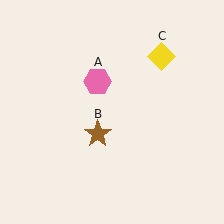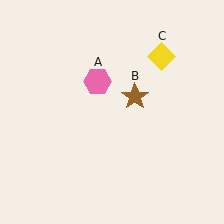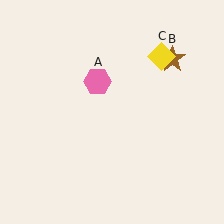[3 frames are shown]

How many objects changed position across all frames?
1 object changed position: brown star (object B).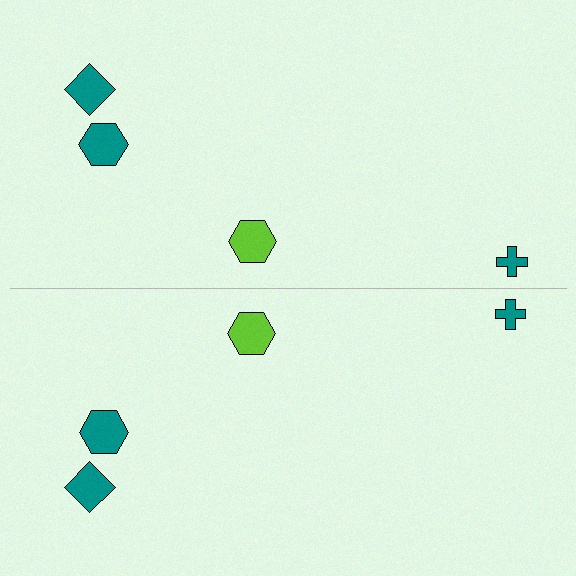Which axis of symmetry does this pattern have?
The pattern has a horizontal axis of symmetry running through the center of the image.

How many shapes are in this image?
There are 8 shapes in this image.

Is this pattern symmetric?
Yes, this pattern has bilateral (reflection) symmetry.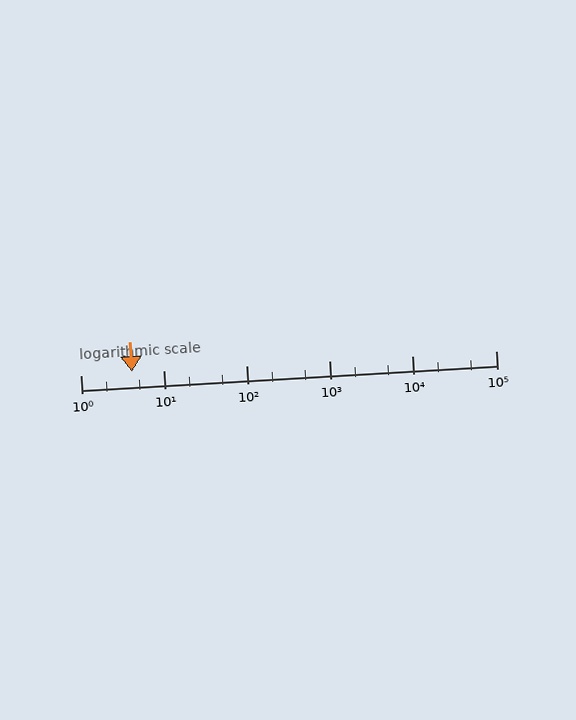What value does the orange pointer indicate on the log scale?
The pointer indicates approximately 4.2.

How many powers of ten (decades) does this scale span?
The scale spans 5 decades, from 1 to 100000.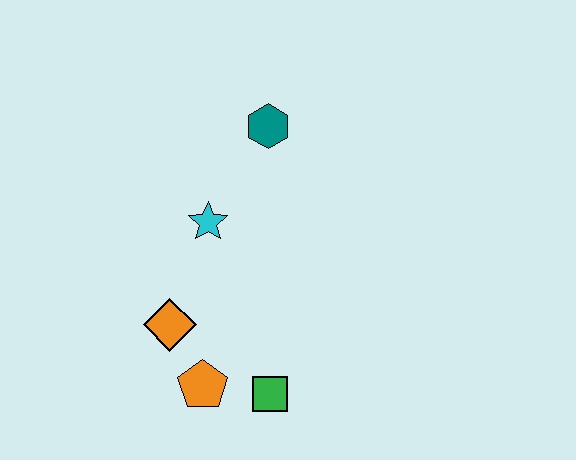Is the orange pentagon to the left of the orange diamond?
No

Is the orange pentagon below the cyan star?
Yes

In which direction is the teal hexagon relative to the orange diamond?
The teal hexagon is above the orange diamond.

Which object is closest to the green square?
The orange pentagon is closest to the green square.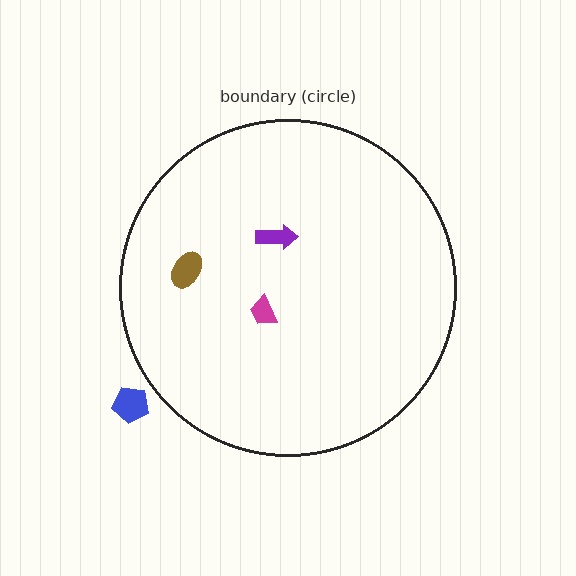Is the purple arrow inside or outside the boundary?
Inside.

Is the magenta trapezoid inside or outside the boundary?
Inside.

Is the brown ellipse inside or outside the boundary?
Inside.